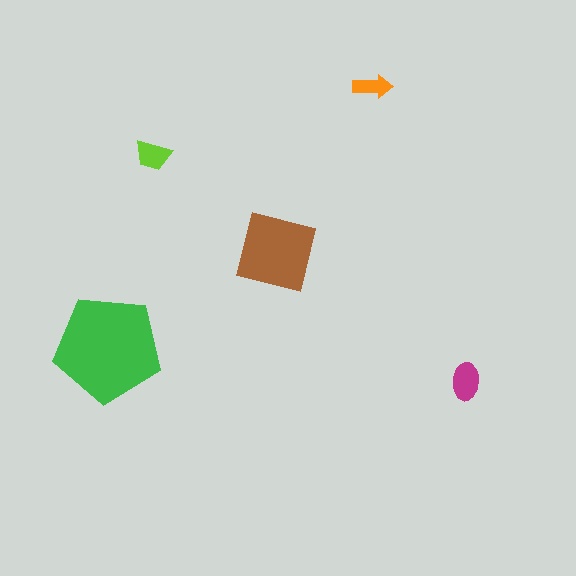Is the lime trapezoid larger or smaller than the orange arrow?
Larger.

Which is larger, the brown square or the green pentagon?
The green pentagon.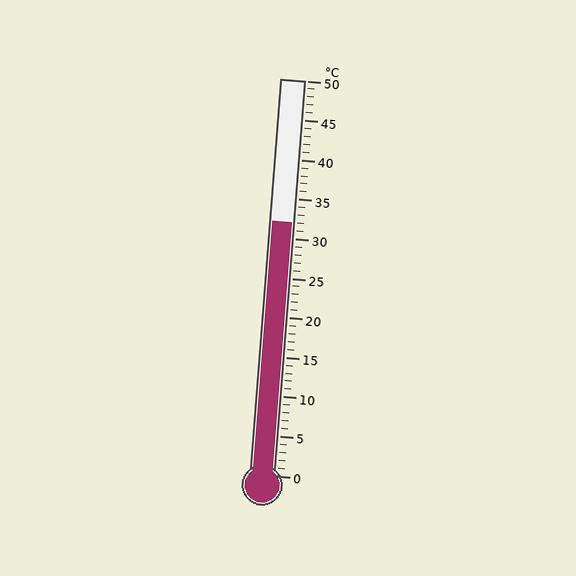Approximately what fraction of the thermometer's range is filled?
The thermometer is filled to approximately 65% of its range.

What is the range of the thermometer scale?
The thermometer scale ranges from 0°C to 50°C.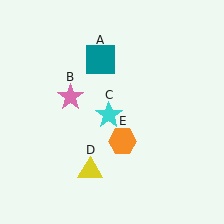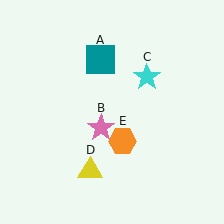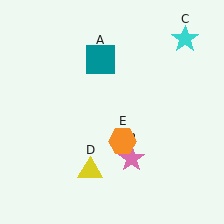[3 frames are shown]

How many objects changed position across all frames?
2 objects changed position: pink star (object B), cyan star (object C).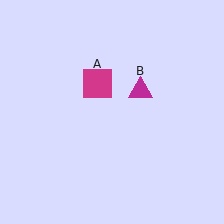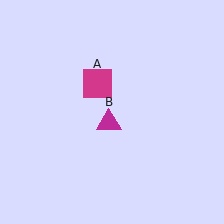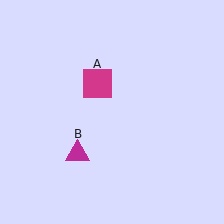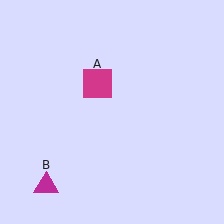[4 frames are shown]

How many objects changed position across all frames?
1 object changed position: magenta triangle (object B).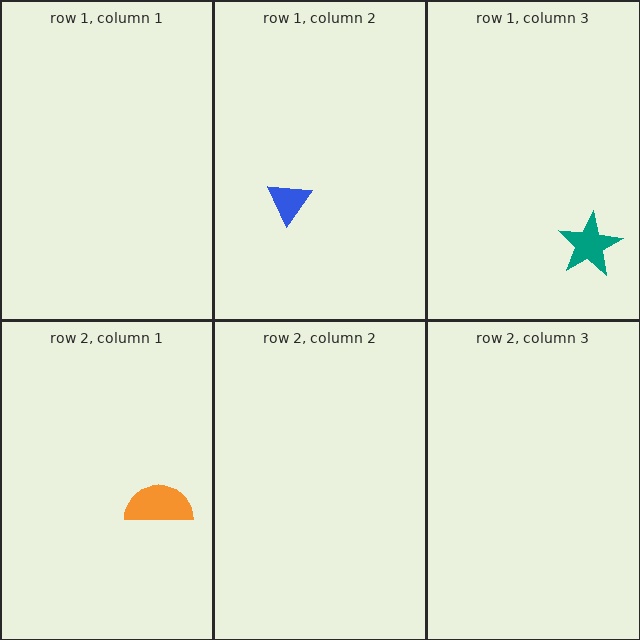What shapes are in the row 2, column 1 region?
The orange semicircle.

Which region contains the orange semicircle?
The row 2, column 1 region.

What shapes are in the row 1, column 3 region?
The teal star.